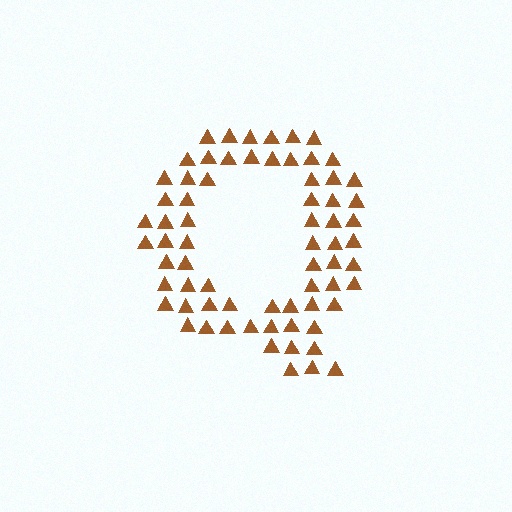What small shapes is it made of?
It is made of small triangles.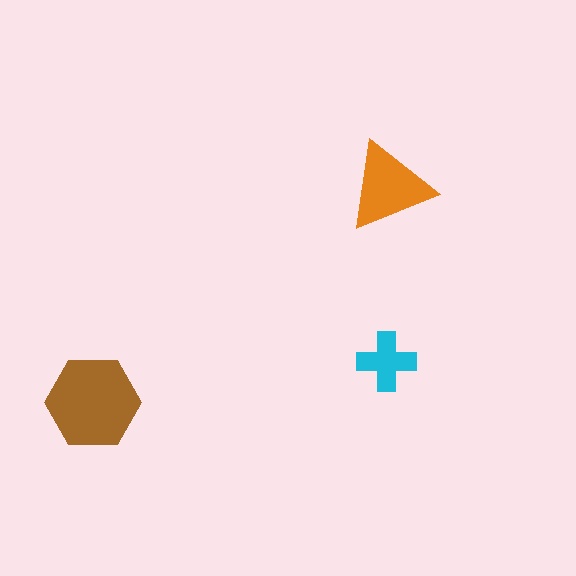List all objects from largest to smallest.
The brown hexagon, the orange triangle, the cyan cross.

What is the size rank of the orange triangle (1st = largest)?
2nd.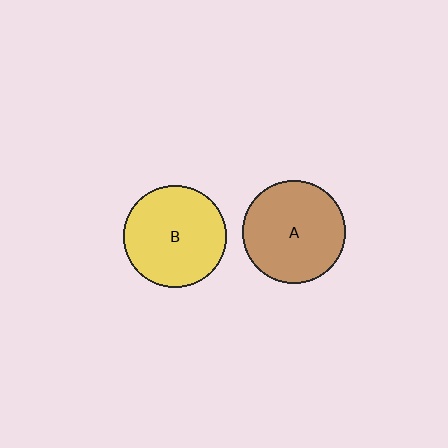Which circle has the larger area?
Circle A (brown).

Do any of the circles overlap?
No, none of the circles overlap.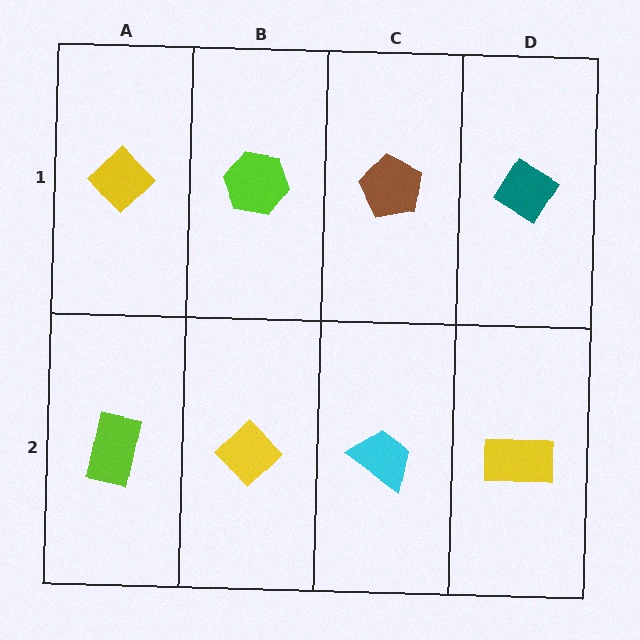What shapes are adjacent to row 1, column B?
A yellow diamond (row 2, column B), a yellow diamond (row 1, column A), a brown pentagon (row 1, column C).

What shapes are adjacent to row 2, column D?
A teal diamond (row 1, column D), a cyan trapezoid (row 2, column C).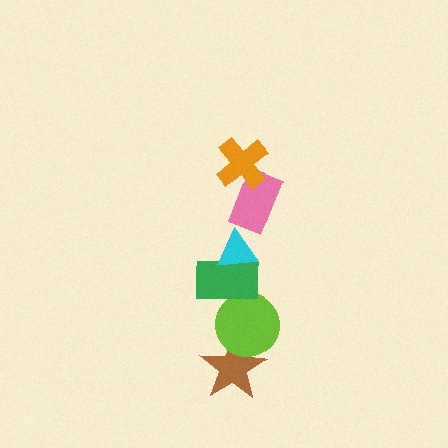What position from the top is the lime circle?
The lime circle is 5th from the top.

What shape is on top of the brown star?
The lime circle is on top of the brown star.